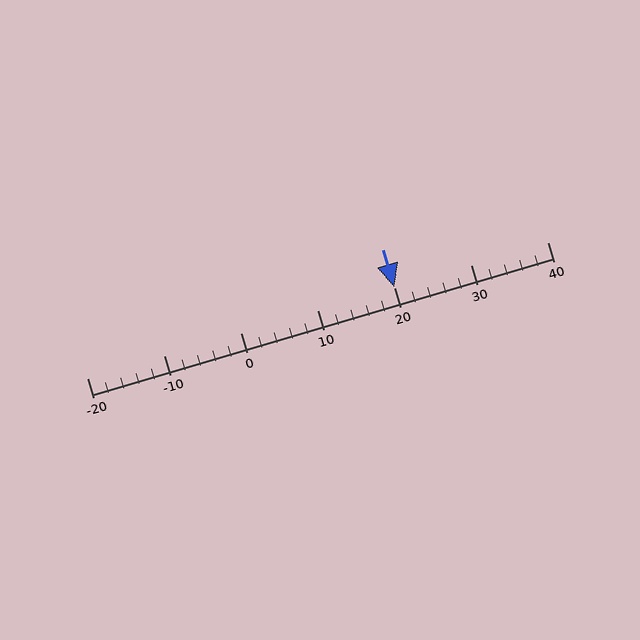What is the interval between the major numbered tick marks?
The major tick marks are spaced 10 units apart.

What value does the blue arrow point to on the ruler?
The blue arrow points to approximately 20.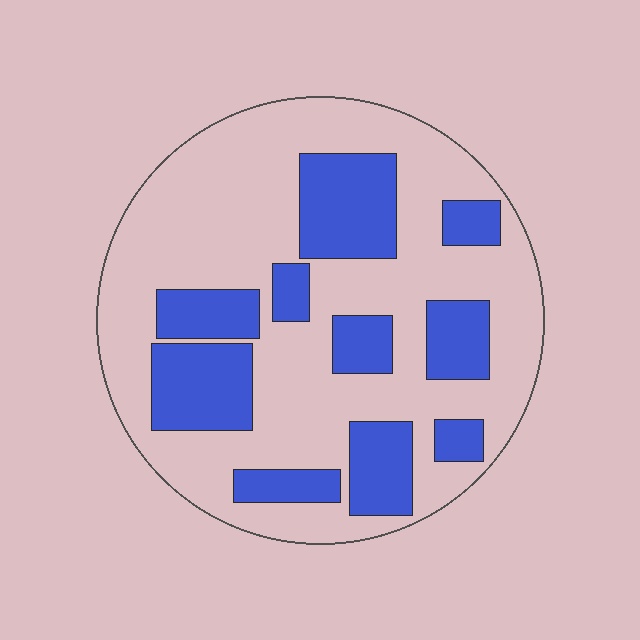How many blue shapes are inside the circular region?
10.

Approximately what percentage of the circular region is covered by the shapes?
Approximately 30%.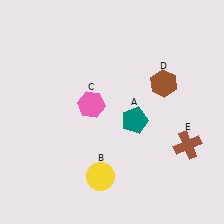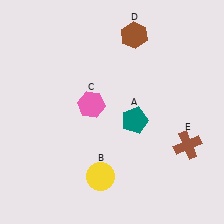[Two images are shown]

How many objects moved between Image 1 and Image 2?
1 object moved between the two images.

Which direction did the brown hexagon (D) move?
The brown hexagon (D) moved up.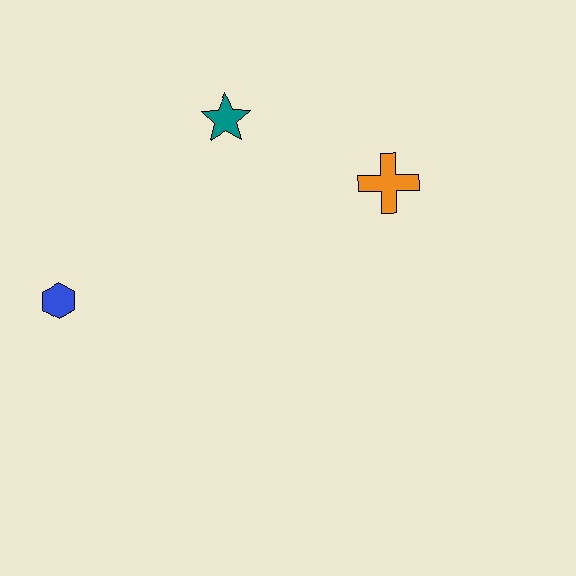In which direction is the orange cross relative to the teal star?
The orange cross is to the right of the teal star.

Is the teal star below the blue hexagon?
No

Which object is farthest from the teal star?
The blue hexagon is farthest from the teal star.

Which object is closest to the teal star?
The orange cross is closest to the teal star.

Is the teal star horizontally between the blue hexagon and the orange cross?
Yes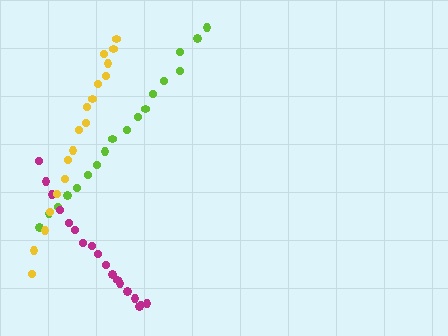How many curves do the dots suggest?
There are 3 distinct paths.